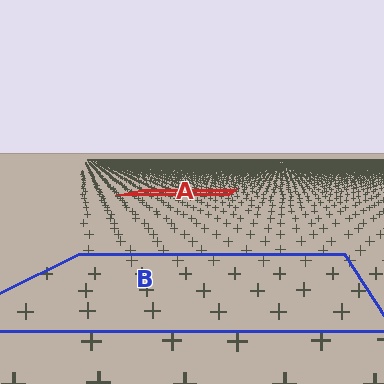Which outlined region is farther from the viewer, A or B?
Region A is farther from the viewer — the texture elements inside it appear smaller and more densely packed.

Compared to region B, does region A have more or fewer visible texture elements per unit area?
Region A has more texture elements per unit area — they are packed more densely because it is farther away.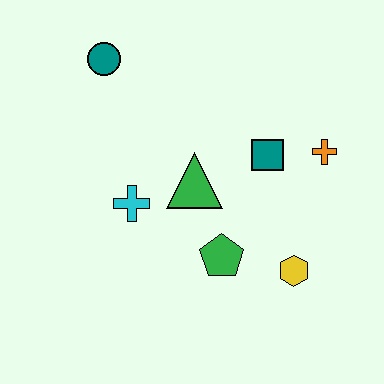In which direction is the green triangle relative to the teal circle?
The green triangle is below the teal circle.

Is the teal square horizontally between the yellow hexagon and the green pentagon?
Yes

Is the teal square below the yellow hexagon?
No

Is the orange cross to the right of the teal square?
Yes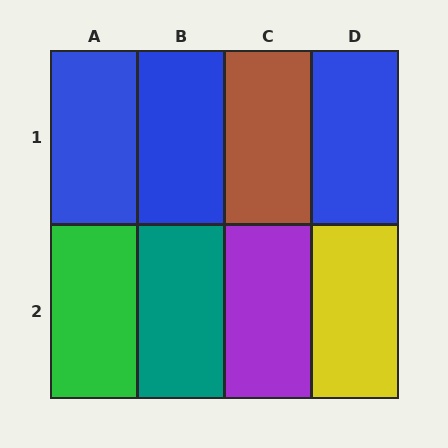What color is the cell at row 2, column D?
Yellow.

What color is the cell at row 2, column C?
Purple.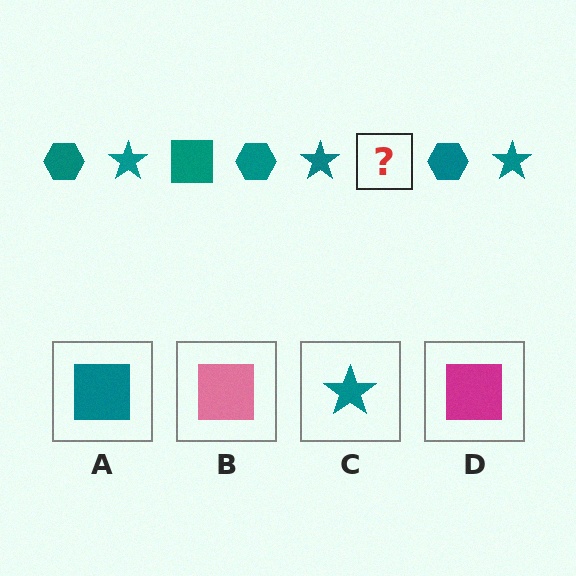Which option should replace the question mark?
Option A.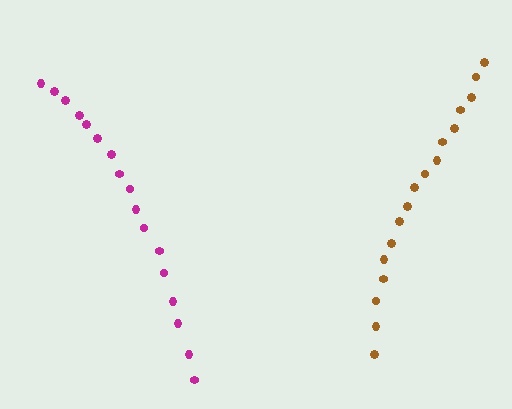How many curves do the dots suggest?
There are 2 distinct paths.